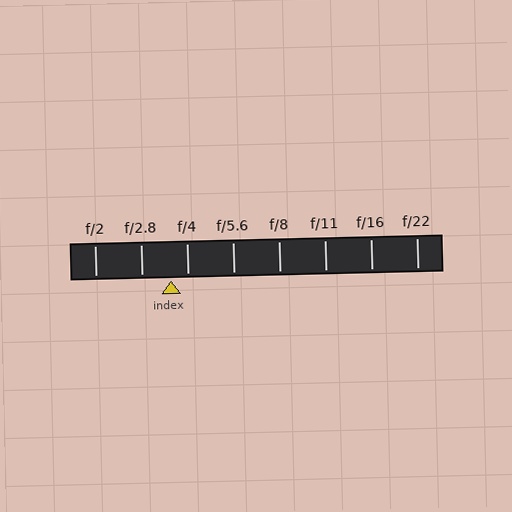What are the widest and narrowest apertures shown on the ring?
The widest aperture shown is f/2 and the narrowest is f/22.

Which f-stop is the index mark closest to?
The index mark is closest to f/4.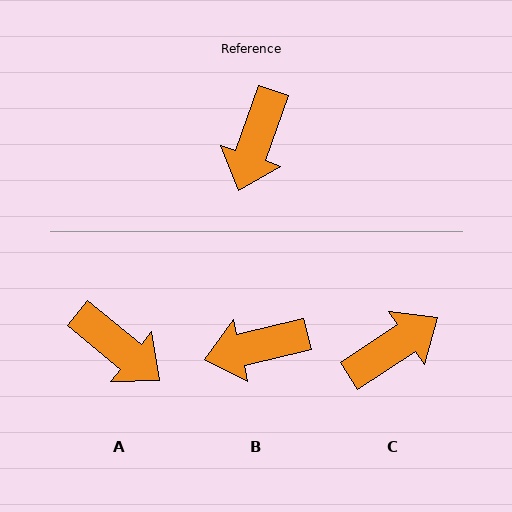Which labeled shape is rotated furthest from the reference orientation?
C, about 143 degrees away.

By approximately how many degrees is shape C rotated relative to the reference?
Approximately 143 degrees counter-clockwise.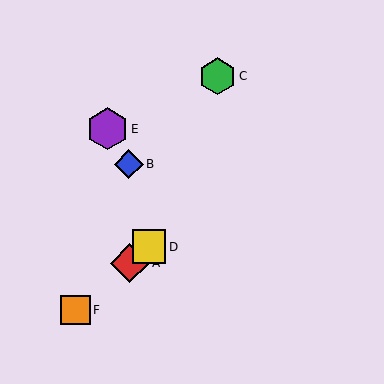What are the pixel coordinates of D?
Object D is at (149, 247).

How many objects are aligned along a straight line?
3 objects (A, D, F) are aligned along a straight line.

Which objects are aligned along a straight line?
Objects A, D, F are aligned along a straight line.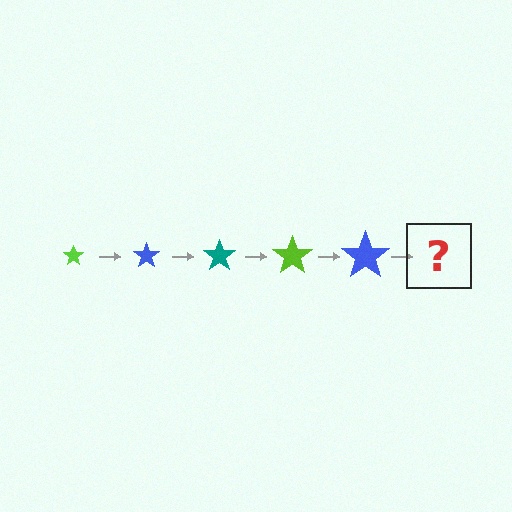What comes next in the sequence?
The next element should be a teal star, larger than the previous one.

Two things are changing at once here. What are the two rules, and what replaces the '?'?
The two rules are that the star grows larger each step and the color cycles through lime, blue, and teal. The '?' should be a teal star, larger than the previous one.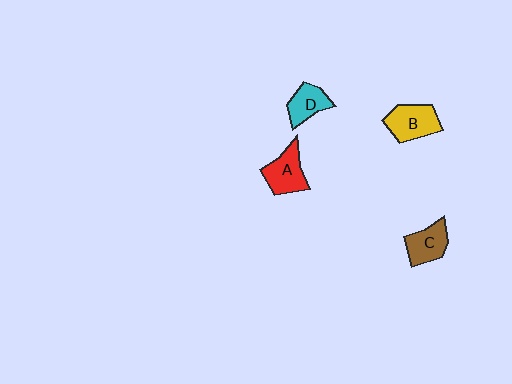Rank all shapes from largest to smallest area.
From largest to smallest: B (yellow), A (red), C (brown), D (cyan).